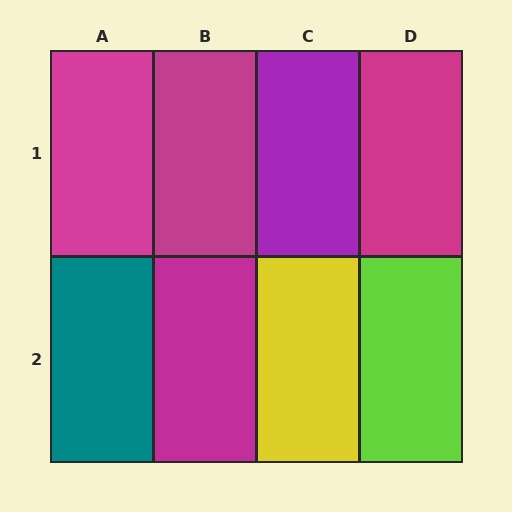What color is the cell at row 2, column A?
Teal.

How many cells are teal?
1 cell is teal.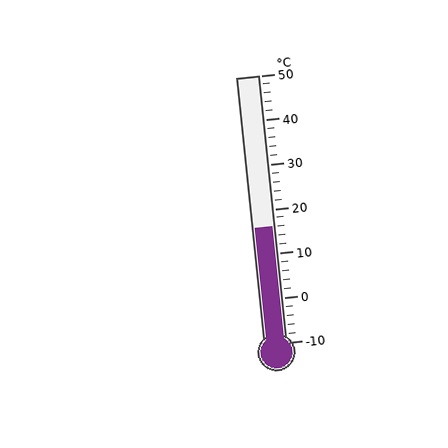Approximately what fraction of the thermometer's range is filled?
The thermometer is filled to approximately 45% of its range.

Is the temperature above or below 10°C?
The temperature is above 10°C.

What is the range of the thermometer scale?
The thermometer scale ranges from -10°C to 50°C.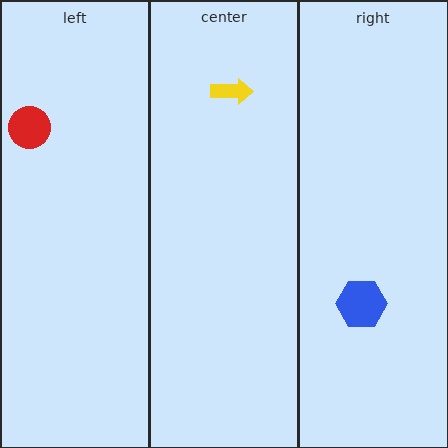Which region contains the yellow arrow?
The center region.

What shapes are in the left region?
The red circle.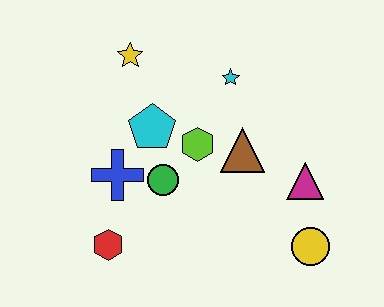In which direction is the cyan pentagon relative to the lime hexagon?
The cyan pentagon is to the left of the lime hexagon.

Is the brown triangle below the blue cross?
No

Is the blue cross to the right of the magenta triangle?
No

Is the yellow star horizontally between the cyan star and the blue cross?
Yes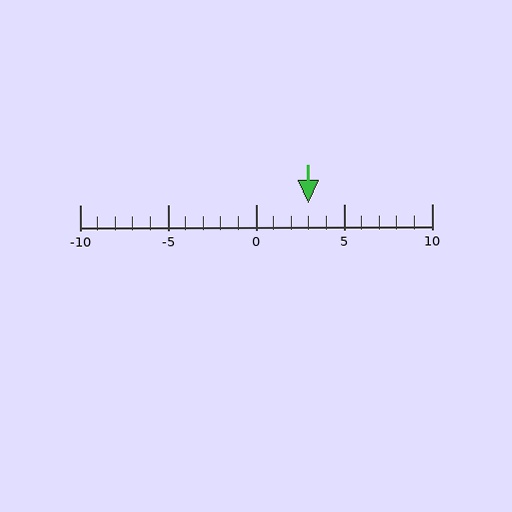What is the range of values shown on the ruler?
The ruler shows values from -10 to 10.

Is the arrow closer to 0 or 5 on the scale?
The arrow is closer to 5.